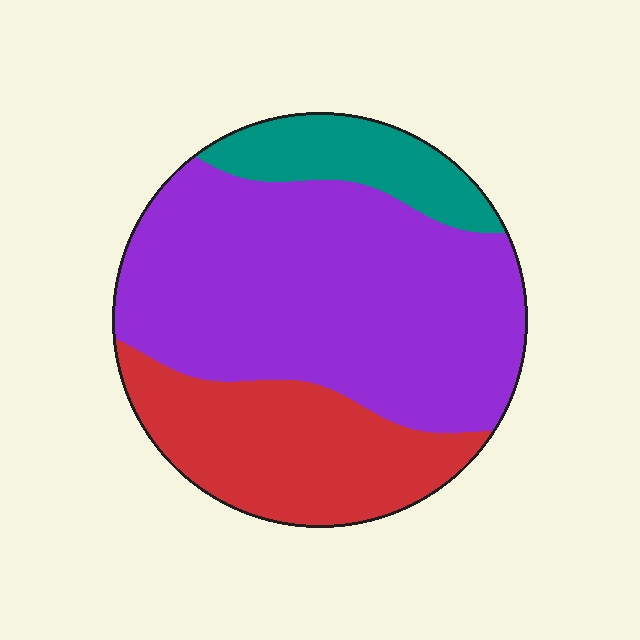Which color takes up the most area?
Purple, at roughly 60%.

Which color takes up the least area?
Teal, at roughly 15%.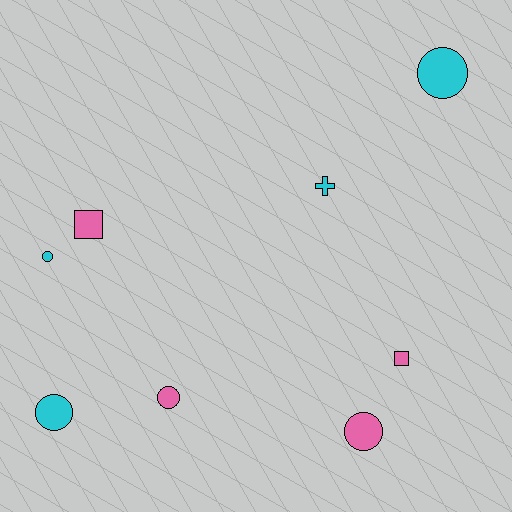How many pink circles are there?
There are 2 pink circles.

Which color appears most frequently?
Cyan, with 4 objects.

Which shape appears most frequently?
Circle, with 5 objects.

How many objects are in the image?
There are 8 objects.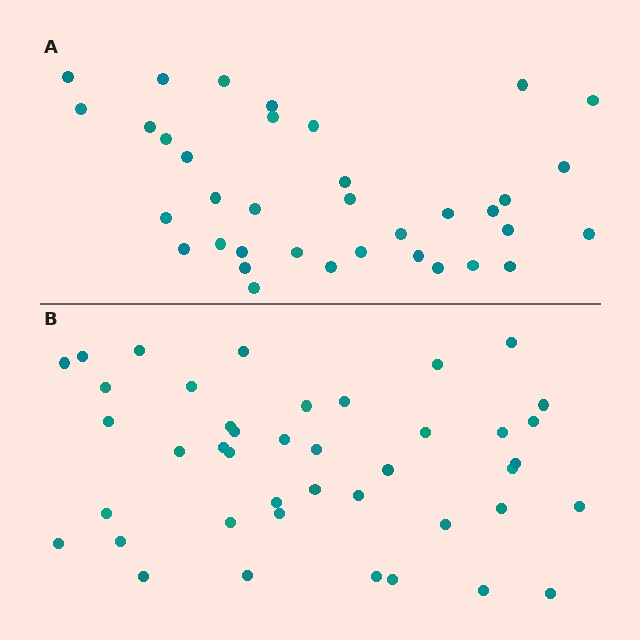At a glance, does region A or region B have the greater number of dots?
Region B (the bottom region) has more dots.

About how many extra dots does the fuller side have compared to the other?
Region B has about 6 more dots than region A.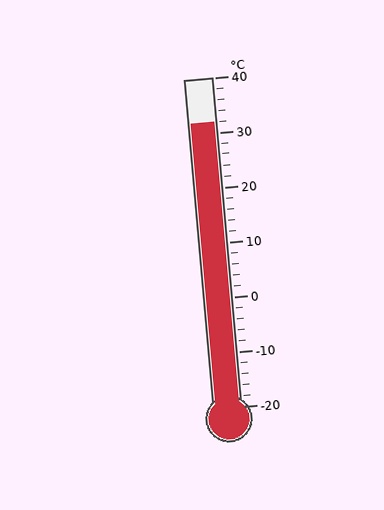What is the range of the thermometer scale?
The thermometer scale ranges from -20°C to 40°C.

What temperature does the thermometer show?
The thermometer shows approximately 32°C.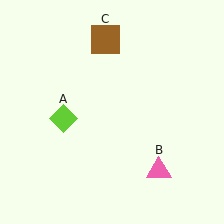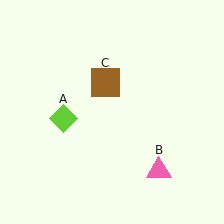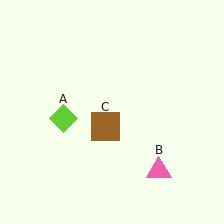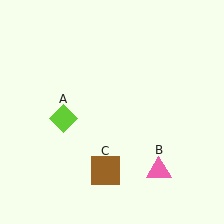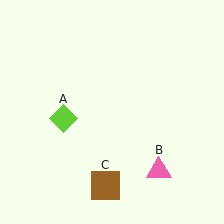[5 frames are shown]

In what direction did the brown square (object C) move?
The brown square (object C) moved down.